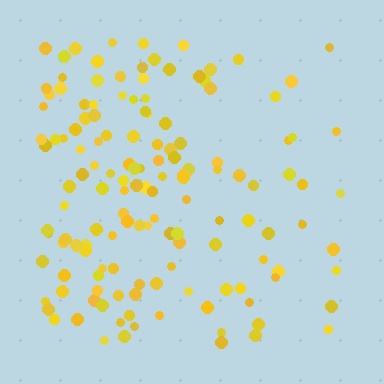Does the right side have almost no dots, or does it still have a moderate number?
Still a moderate number, just noticeably fewer than the left.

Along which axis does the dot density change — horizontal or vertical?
Horizontal.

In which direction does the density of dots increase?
From right to left, with the left side densest.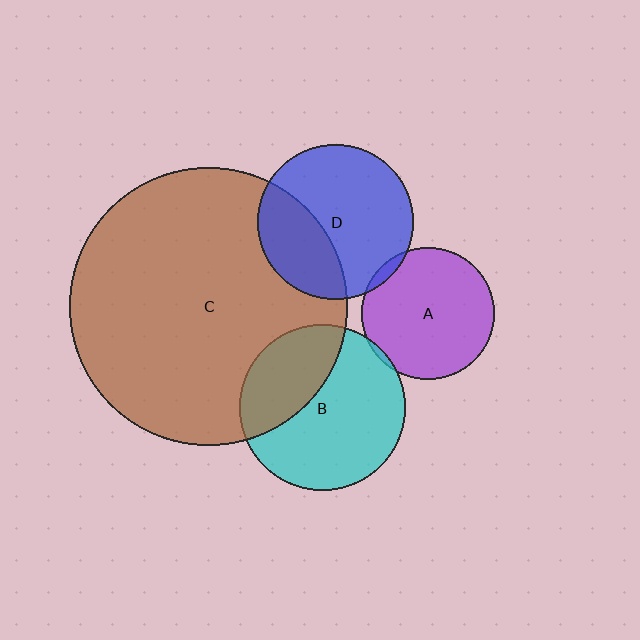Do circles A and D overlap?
Yes.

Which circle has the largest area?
Circle C (brown).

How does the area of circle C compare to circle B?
Approximately 2.8 times.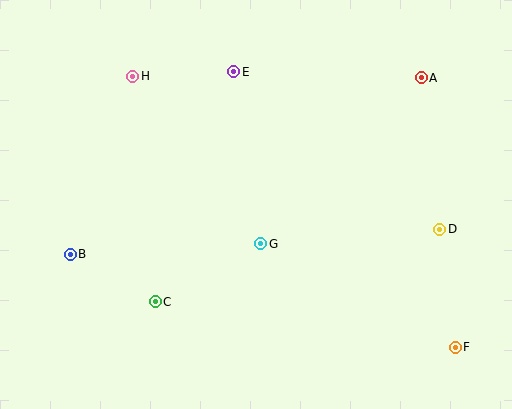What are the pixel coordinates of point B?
Point B is at (70, 254).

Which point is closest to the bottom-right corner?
Point F is closest to the bottom-right corner.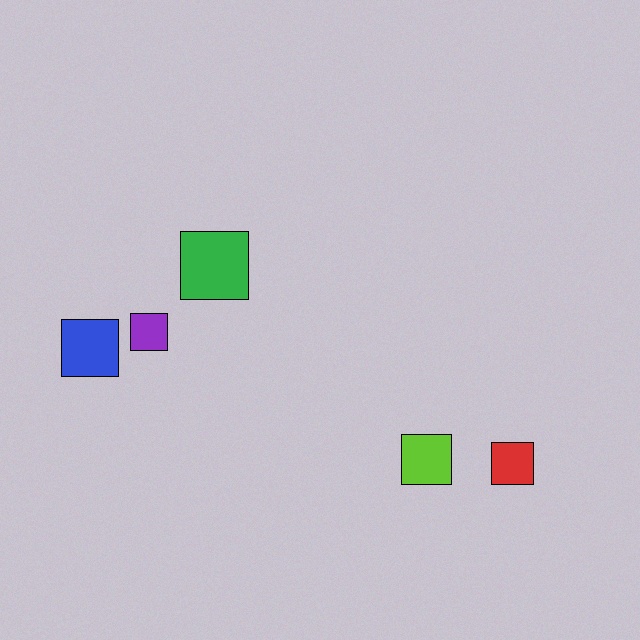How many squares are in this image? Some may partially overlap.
There are 5 squares.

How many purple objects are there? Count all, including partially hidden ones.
There is 1 purple object.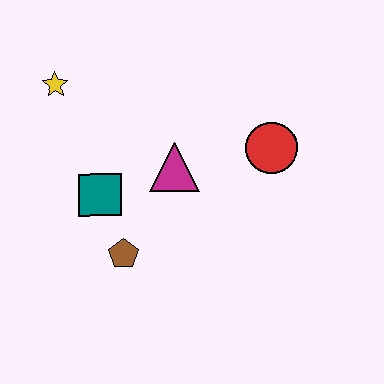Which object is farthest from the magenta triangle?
The yellow star is farthest from the magenta triangle.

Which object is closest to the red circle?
The magenta triangle is closest to the red circle.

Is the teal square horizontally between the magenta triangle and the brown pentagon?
No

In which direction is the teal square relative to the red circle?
The teal square is to the left of the red circle.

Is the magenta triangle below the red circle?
Yes